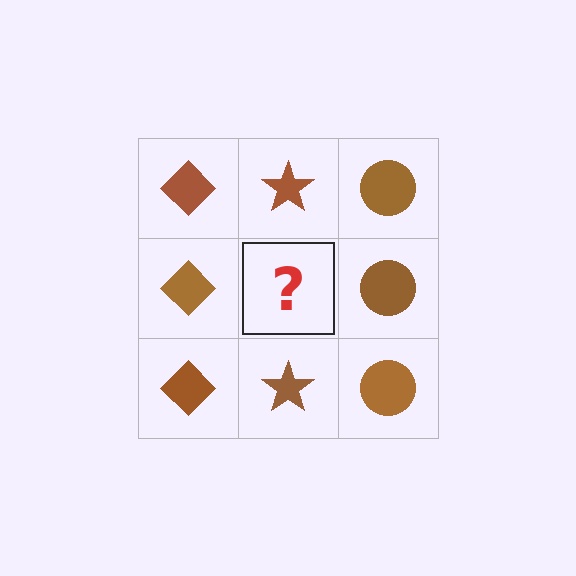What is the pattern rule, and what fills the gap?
The rule is that each column has a consistent shape. The gap should be filled with a brown star.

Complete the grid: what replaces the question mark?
The question mark should be replaced with a brown star.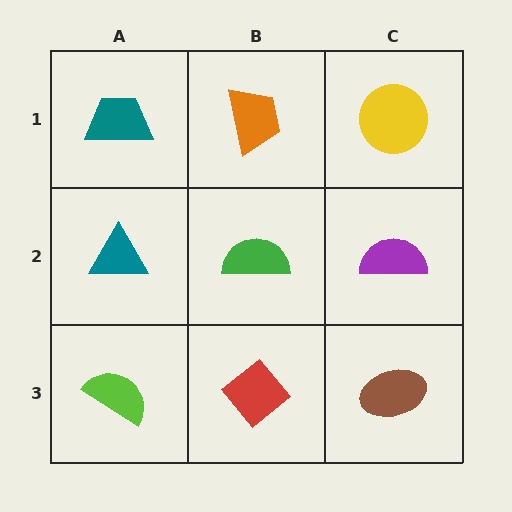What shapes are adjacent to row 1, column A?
A teal triangle (row 2, column A), an orange trapezoid (row 1, column B).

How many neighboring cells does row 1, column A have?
2.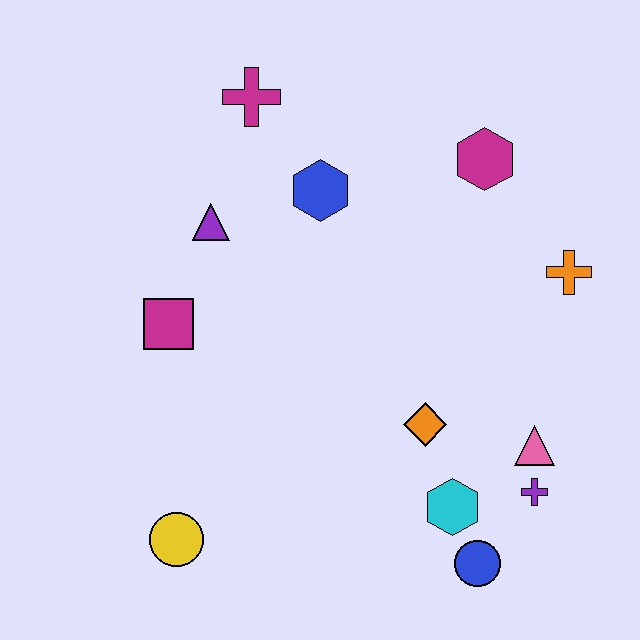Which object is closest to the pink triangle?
The purple cross is closest to the pink triangle.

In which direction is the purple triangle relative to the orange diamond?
The purple triangle is to the left of the orange diamond.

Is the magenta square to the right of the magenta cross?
No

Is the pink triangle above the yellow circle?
Yes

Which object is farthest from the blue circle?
The magenta cross is farthest from the blue circle.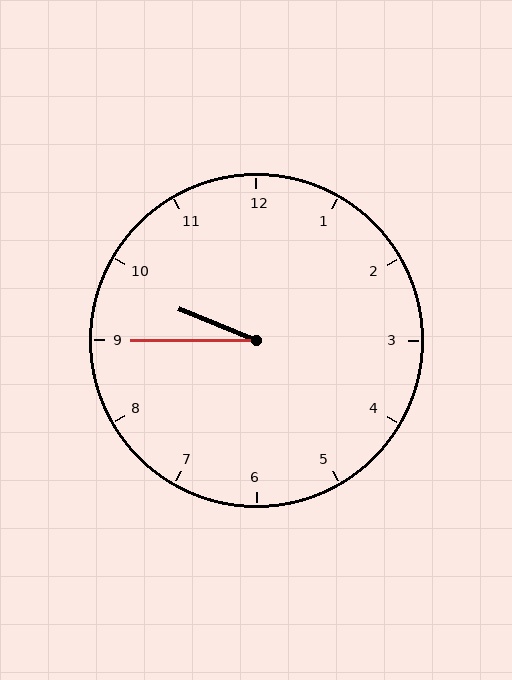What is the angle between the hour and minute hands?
Approximately 22 degrees.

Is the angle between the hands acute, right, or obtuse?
It is acute.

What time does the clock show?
9:45.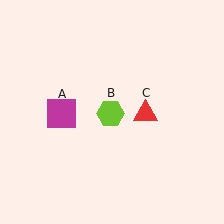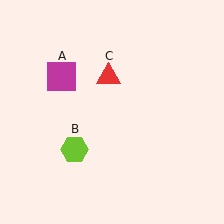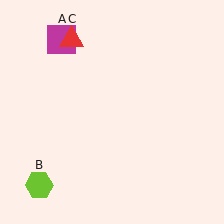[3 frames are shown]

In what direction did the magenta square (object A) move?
The magenta square (object A) moved up.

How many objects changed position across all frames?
3 objects changed position: magenta square (object A), lime hexagon (object B), red triangle (object C).